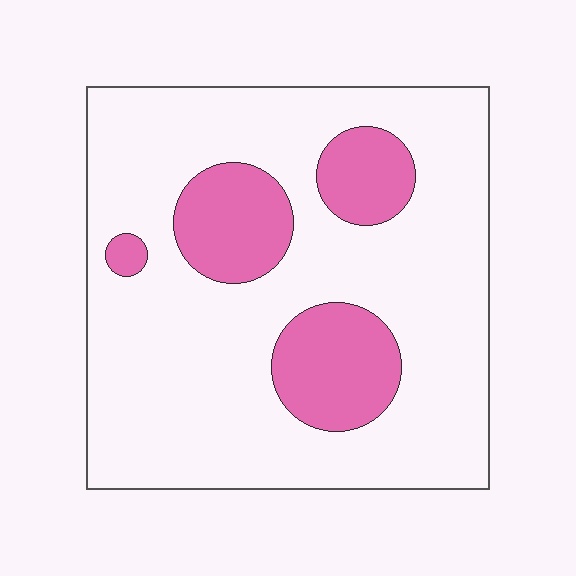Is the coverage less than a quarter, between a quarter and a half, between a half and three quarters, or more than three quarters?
Less than a quarter.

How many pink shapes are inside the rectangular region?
4.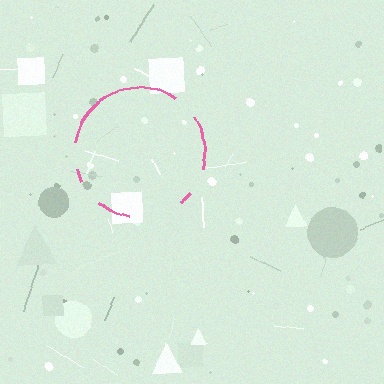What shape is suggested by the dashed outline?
The dashed outline suggests a circle.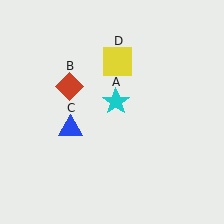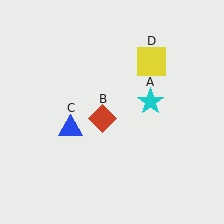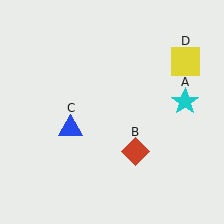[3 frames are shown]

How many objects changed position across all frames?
3 objects changed position: cyan star (object A), red diamond (object B), yellow square (object D).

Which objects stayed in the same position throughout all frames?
Blue triangle (object C) remained stationary.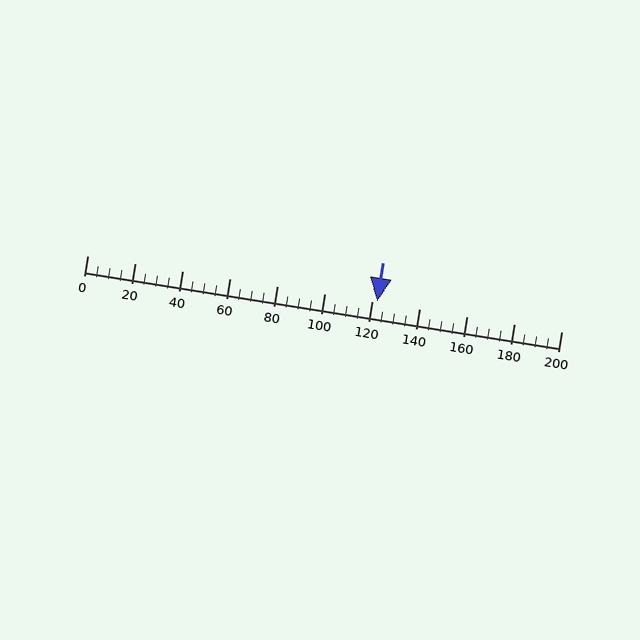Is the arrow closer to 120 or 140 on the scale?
The arrow is closer to 120.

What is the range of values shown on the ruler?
The ruler shows values from 0 to 200.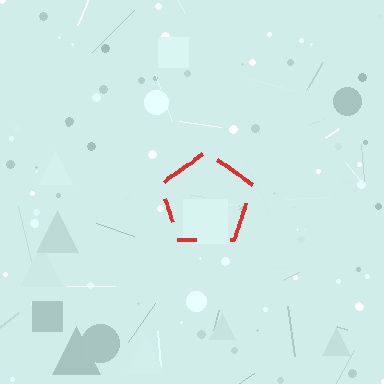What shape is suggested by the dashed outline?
The dashed outline suggests a pentagon.